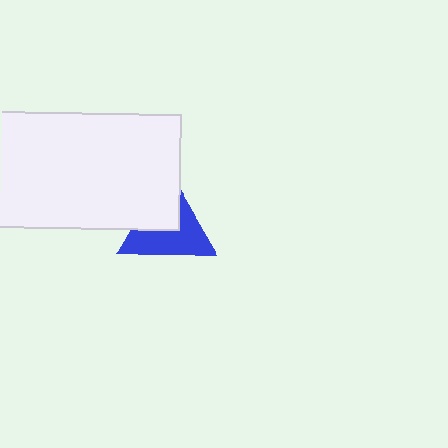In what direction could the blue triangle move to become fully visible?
The blue triangle could move toward the lower-right. That would shift it out from behind the white rectangle entirely.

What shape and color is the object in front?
The object in front is a white rectangle.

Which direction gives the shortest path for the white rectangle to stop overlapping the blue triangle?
Moving toward the upper-left gives the shortest separation.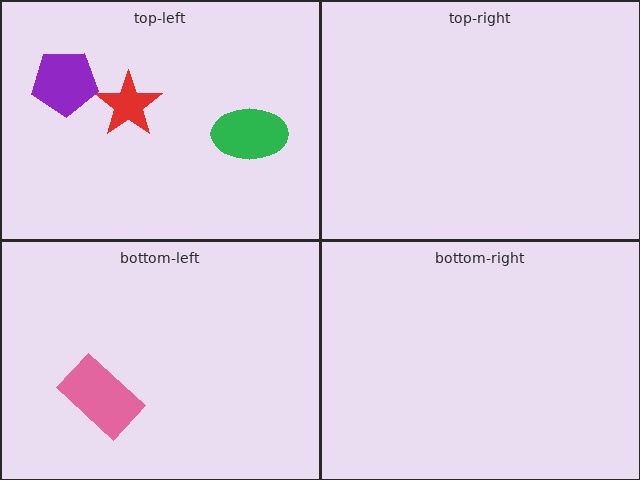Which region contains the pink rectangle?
The bottom-left region.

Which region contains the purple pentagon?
The top-left region.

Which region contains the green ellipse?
The top-left region.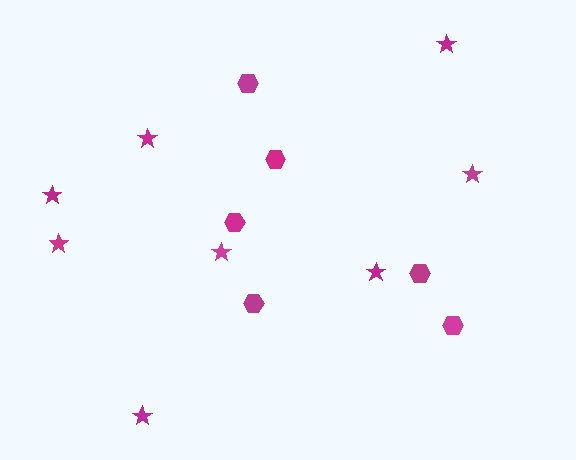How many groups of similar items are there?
There are 2 groups: one group of hexagons (6) and one group of stars (8).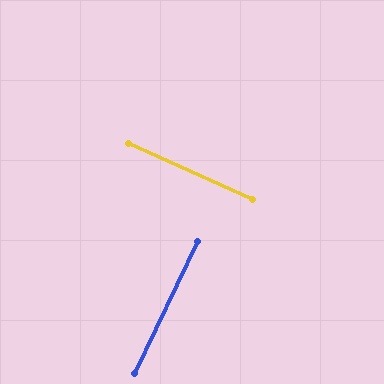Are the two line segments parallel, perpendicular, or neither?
Perpendicular — they meet at approximately 89°.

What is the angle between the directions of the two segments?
Approximately 89 degrees.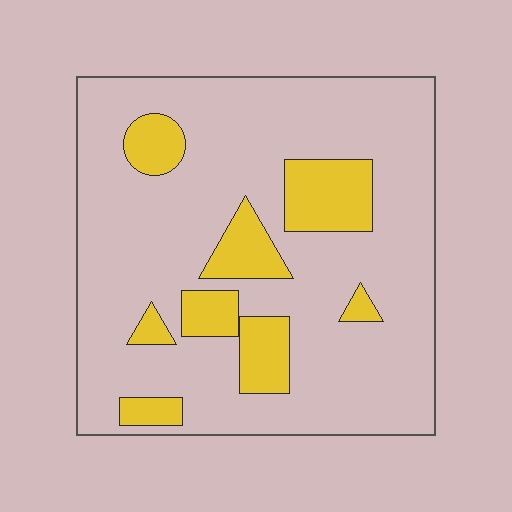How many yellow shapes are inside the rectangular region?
8.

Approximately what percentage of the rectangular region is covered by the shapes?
Approximately 20%.